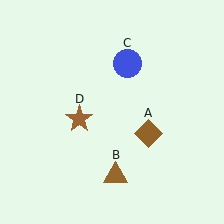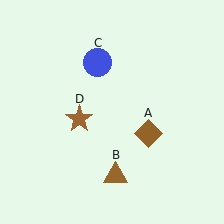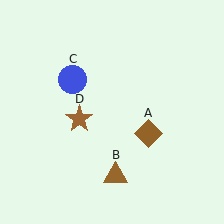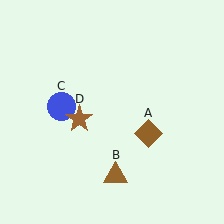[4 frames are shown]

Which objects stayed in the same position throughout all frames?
Brown diamond (object A) and brown triangle (object B) and brown star (object D) remained stationary.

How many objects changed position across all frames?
1 object changed position: blue circle (object C).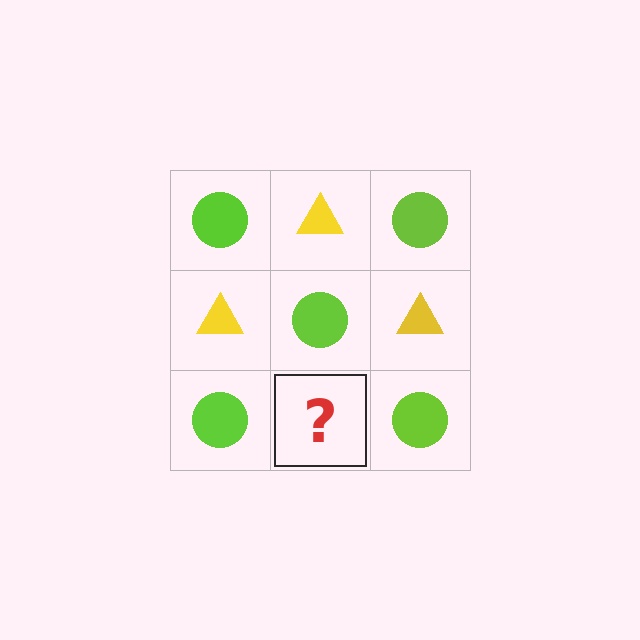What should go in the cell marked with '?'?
The missing cell should contain a yellow triangle.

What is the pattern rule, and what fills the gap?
The rule is that it alternates lime circle and yellow triangle in a checkerboard pattern. The gap should be filled with a yellow triangle.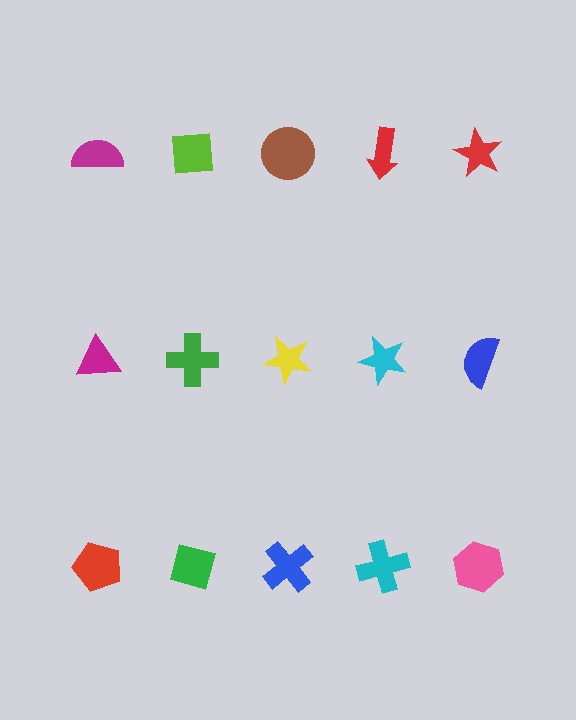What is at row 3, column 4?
A cyan cross.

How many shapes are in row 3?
5 shapes.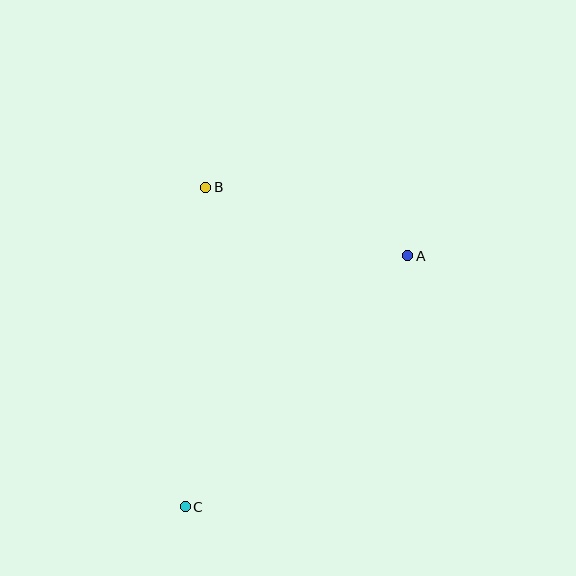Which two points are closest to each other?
Points A and B are closest to each other.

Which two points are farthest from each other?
Points A and C are farthest from each other.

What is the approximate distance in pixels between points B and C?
The distance between B and C is approximately 320 pixels.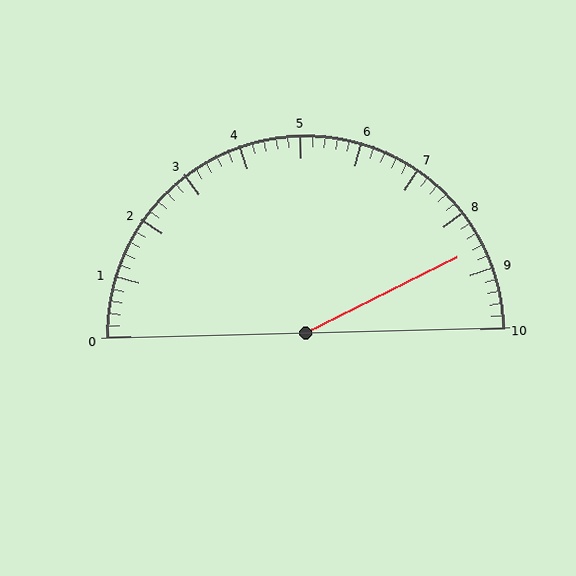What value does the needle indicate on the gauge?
The needle indicates approximately 8.6.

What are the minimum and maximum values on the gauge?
The gauge ranges from 0 to 10.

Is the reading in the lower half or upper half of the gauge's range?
The reading is in the upper half of the range (0 to 10).